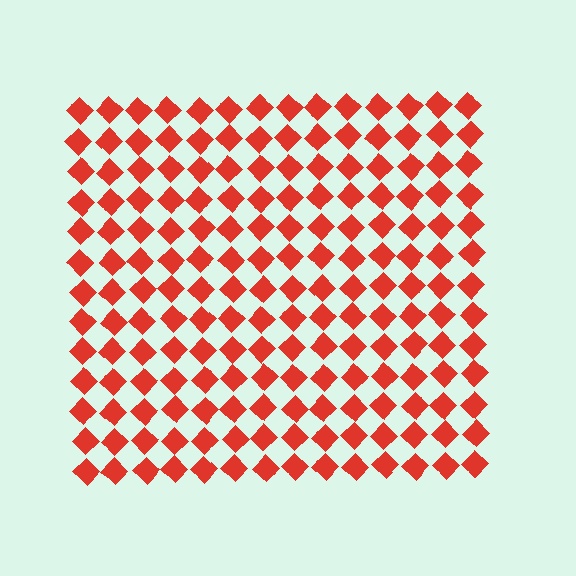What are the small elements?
The small elements are diamonds.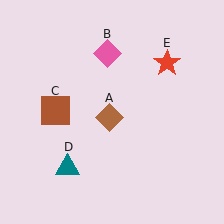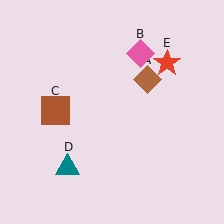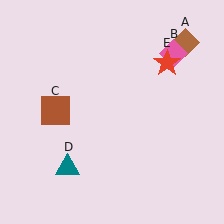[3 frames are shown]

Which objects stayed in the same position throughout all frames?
Brown square (object C) and teal triangle (object D) and red star (object E) remained stationary.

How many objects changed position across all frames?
2 objects changed position: brown diamond (object A), pink diamond (object B).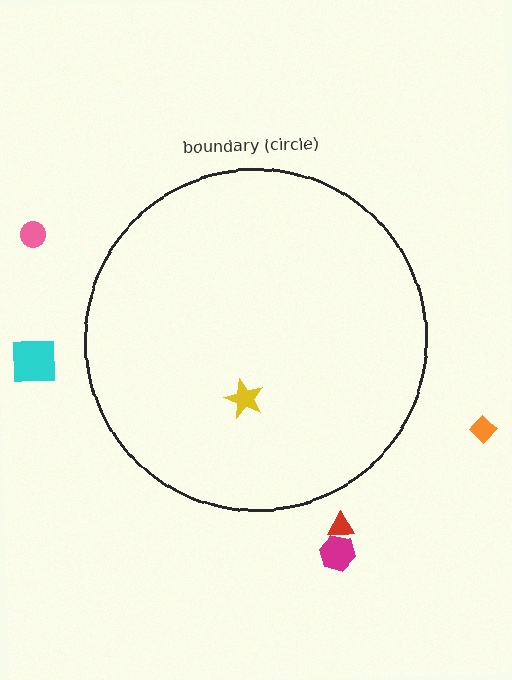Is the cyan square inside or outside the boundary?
Outside.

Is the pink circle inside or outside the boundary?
Outside.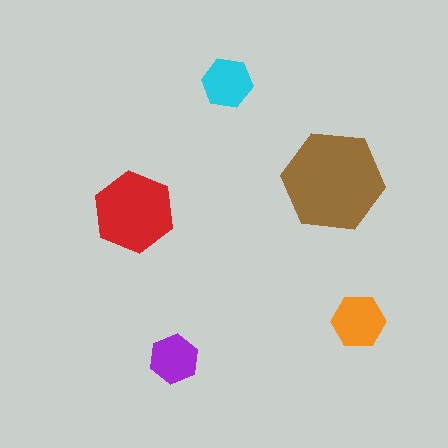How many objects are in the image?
There are 5 objects in the image.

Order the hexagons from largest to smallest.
the brown one, the red one, the orange one, the cyan one, the purple one.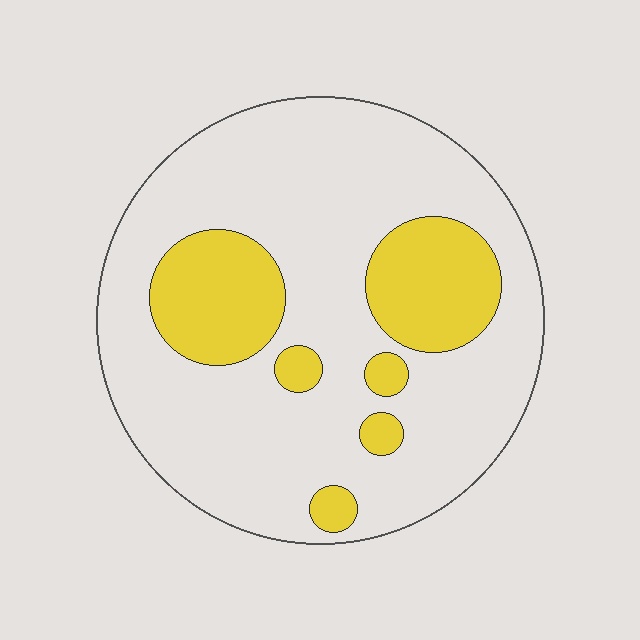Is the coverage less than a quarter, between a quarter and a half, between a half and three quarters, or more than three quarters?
Less than a quarter.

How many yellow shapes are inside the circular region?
6.